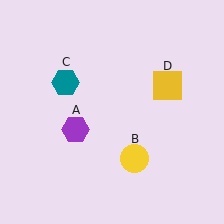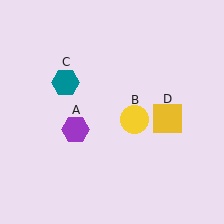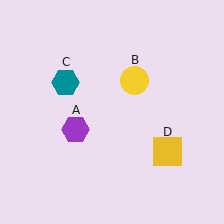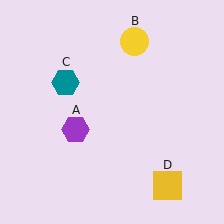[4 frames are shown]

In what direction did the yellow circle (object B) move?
The yellow circle (object B) moved up.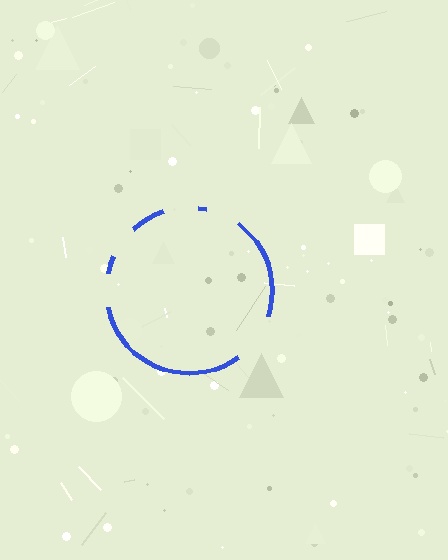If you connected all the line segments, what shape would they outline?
They would outline a circle.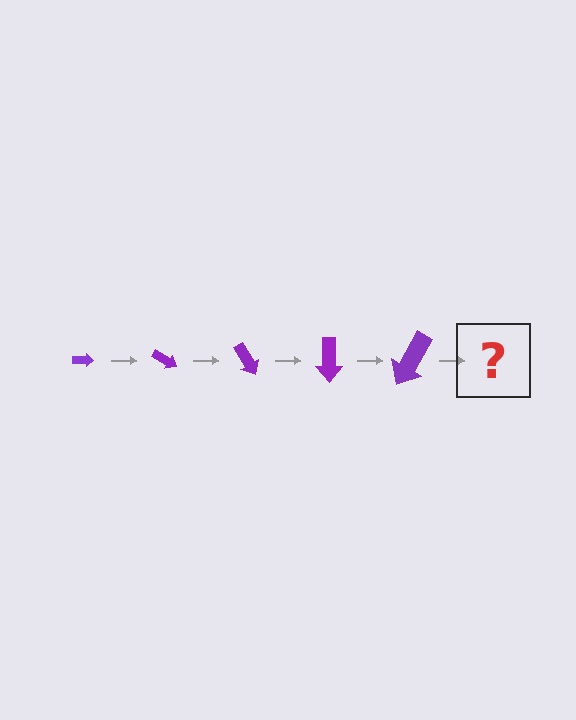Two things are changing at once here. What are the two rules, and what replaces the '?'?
The two rules are that the arrow grows larger each step and it rotates 30 degrees each step. The '?' should be an arrow, larger than the previous one and rotated 150 degrees from the start.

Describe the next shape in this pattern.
It should be an arrow, larger than the previous one and rotated 150 degrees from the start.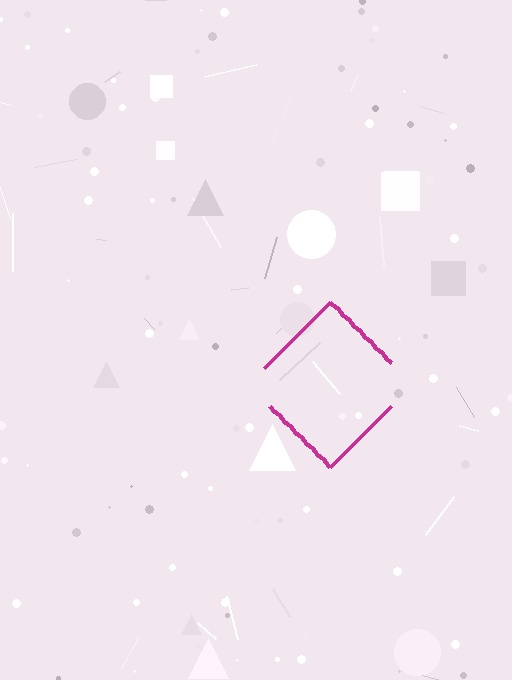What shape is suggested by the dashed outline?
The dashed outline suggests a diamond.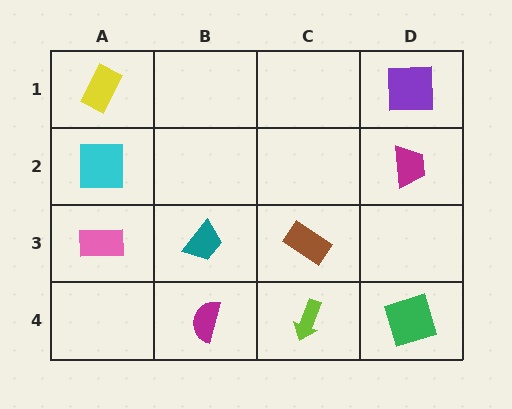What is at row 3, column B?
A teal trapezoid.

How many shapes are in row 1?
2 shapes.